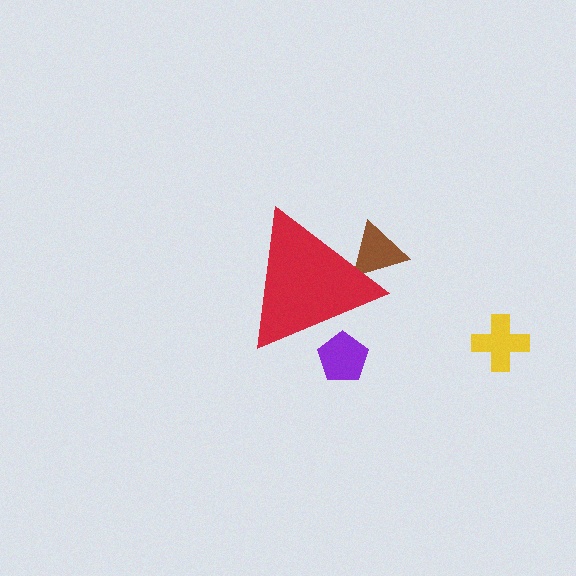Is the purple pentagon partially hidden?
Yes, the purple pentagon is partially hidden behind the red triangle.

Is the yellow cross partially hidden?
No, the yellow cross is fully visible.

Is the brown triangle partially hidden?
Yes, the brown triangle is partially hidden behind the red triangle.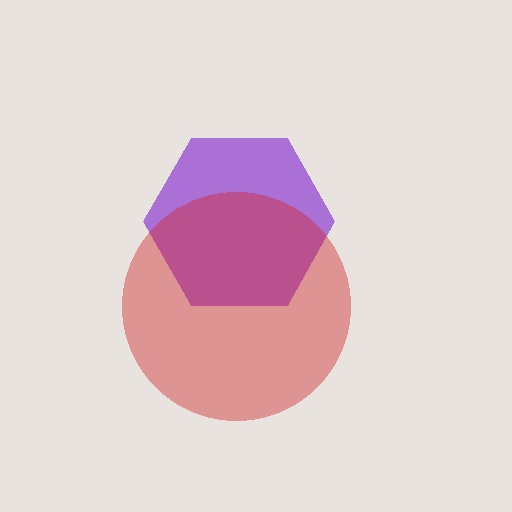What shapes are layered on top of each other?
The layered shapes are: a purple hexagon, a red circle.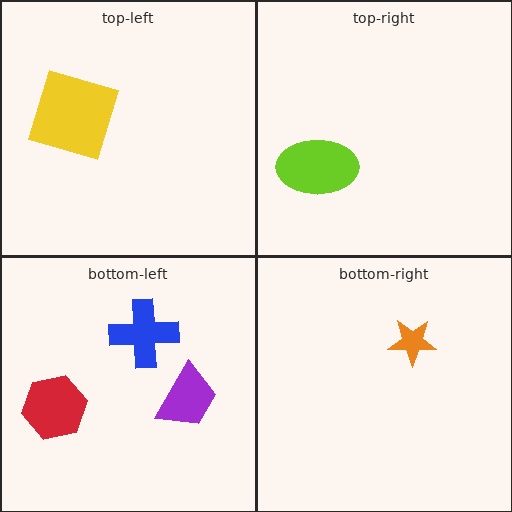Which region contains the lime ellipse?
The top-right region.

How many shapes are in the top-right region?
1.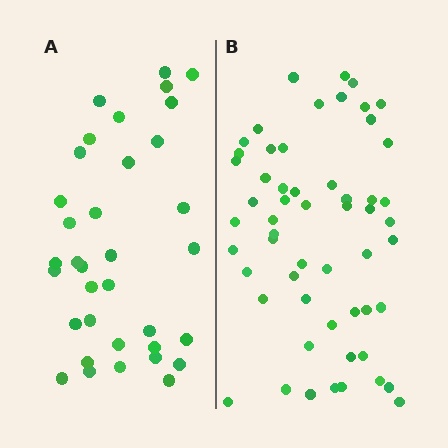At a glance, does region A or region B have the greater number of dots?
Region B (the right region) has more dots.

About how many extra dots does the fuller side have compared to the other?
Region B has approximately 20 more dots than region A.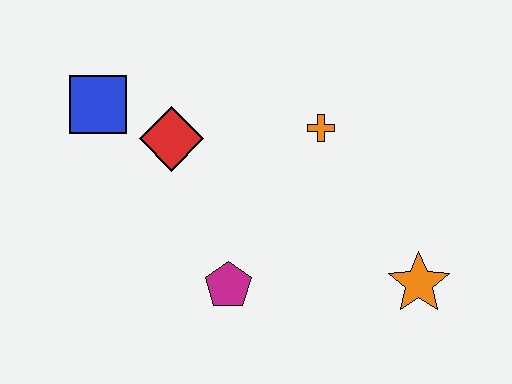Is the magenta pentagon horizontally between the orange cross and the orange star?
No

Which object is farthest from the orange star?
The blue square is farthest from the orange star.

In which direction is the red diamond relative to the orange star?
The red diamond is to the left of the orange star.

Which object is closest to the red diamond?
The blue square is closest to the red diamond.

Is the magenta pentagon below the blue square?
Yes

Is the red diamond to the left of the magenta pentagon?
Yes